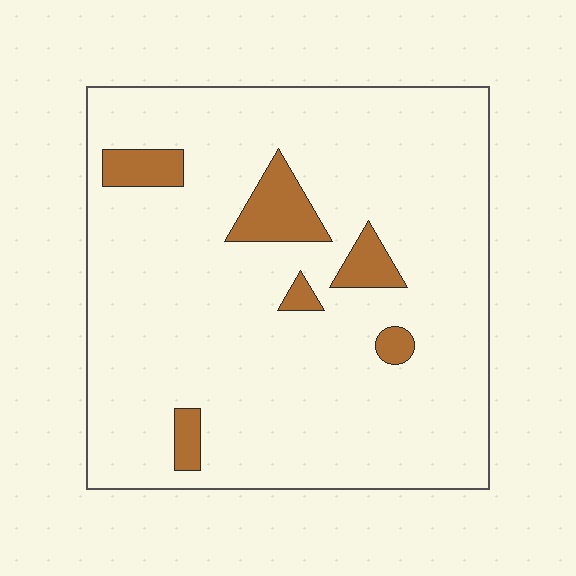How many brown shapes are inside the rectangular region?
6.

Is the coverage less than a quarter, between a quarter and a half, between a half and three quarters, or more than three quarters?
Less than a quarter.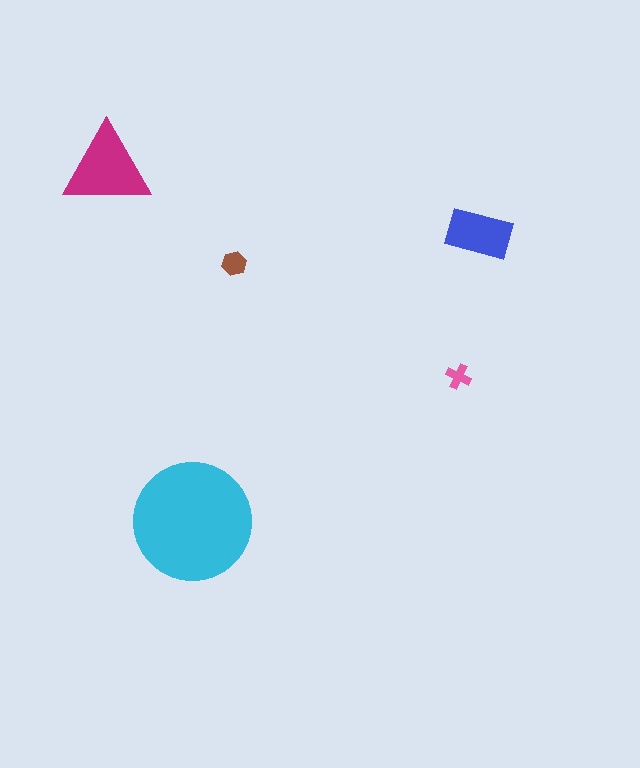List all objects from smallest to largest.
The pink cross, the brown hexagon, the blue rectangle, the magenta triangle, the cyan circle.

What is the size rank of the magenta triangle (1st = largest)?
2nd.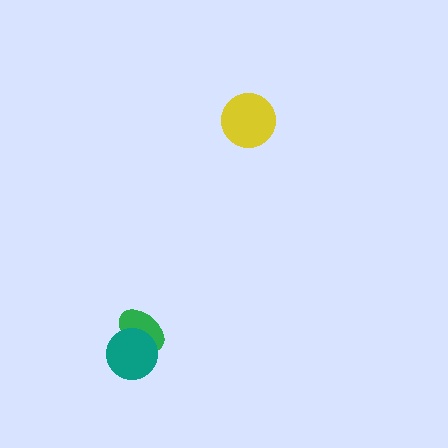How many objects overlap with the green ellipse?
1 object overlaps with the green ellipse.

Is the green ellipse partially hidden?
Yes, it is partially covered by another shape.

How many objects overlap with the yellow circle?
0 objects overlap with the yellow circle.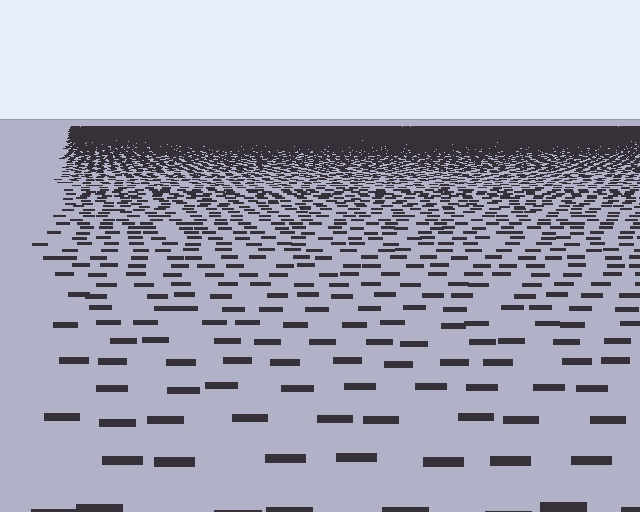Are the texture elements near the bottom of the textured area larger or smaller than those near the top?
Larger. Near the bottom, elements are closer to the viewer and appear at a bigger on-screen size.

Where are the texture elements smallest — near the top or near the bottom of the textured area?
Near the top.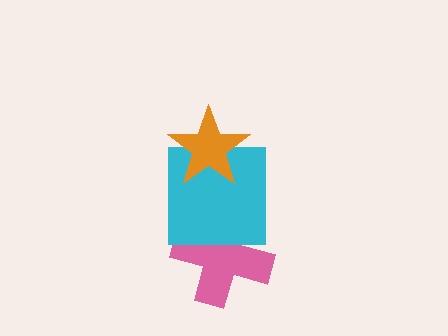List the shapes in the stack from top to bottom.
From top to bottom: the orange star, the cyan square, the pink cross.